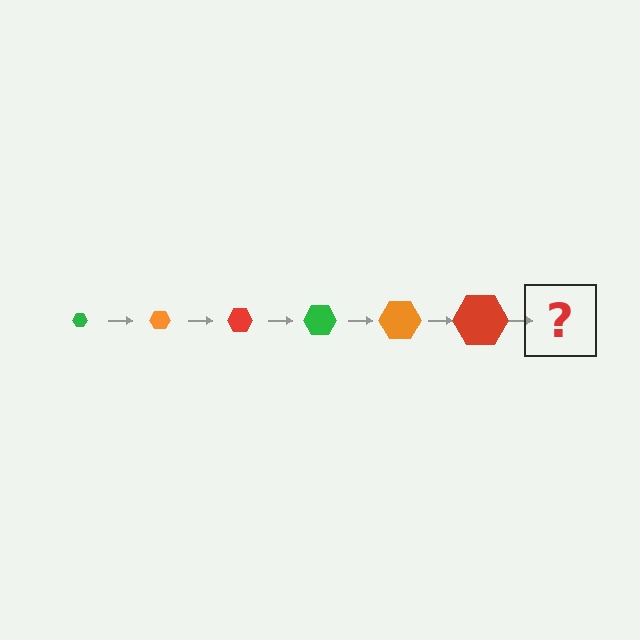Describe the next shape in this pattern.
It should be a green hexagon, larger than the previous one.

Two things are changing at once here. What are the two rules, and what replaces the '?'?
The two rules are that the hexagon grows larger each step and the color cycles through green, orange, and red. The '?' should be a green hexagon, larger than the previous one.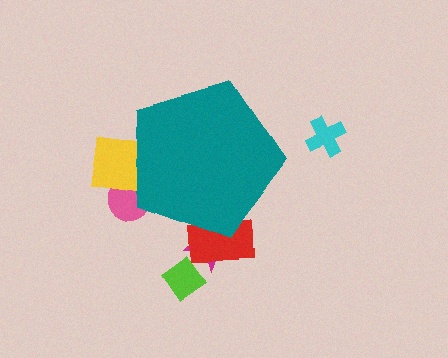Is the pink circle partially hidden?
Yes, the pink circle is partially hidden behind the teal pentagon.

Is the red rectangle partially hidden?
Yes, the red rectangle is partially hidden behind the teal pentagon.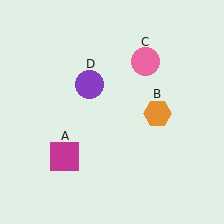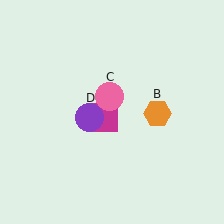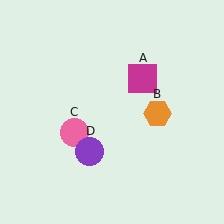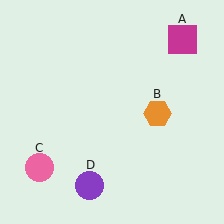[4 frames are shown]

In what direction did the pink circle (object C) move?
The pink circle (object C) moved down and to the left.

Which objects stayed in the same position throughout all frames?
Orange hexagon (object B) remained stationary.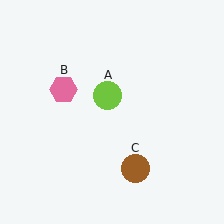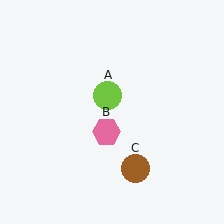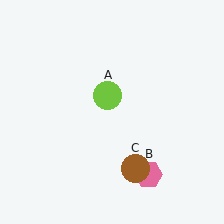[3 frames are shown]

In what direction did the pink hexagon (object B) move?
The pink hexagon (object B) moved down and to the right.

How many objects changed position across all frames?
1 object changed position: pink hexagon (object B).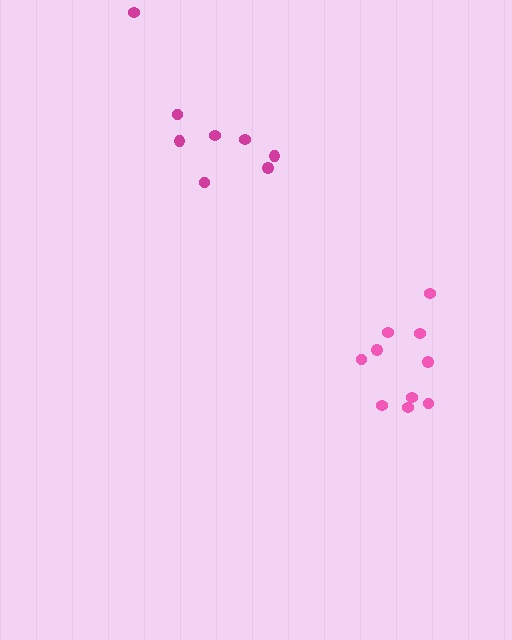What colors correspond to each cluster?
The clusters are colored: magenta, pink.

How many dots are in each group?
Group 1: 8 dots, Group 2: 10 dots (18 total).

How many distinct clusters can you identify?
There are 2 distinct clusters.